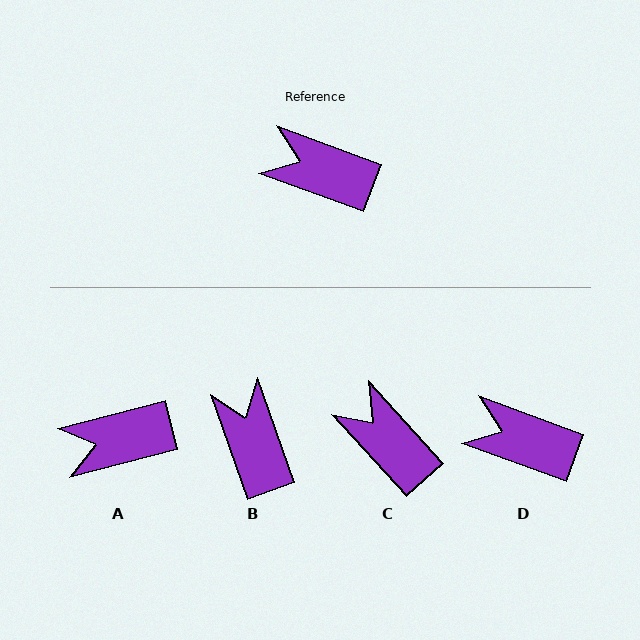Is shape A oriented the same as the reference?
No, it is off by about 35 degrees.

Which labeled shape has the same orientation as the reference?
D.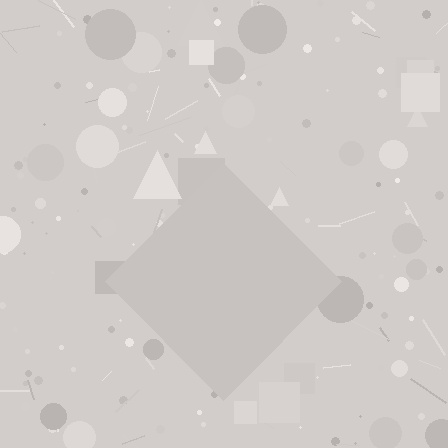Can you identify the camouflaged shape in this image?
The camouflaged shape is a diamond.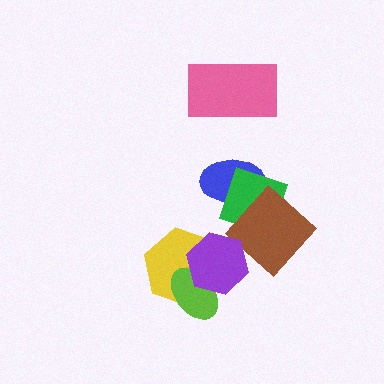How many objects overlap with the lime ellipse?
2 objects overlap with the lime ellipse.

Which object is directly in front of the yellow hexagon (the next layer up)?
The lime ellipse is directly in front of the yellow hexagon.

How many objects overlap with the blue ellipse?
2 objects overlap with the blue ellipse.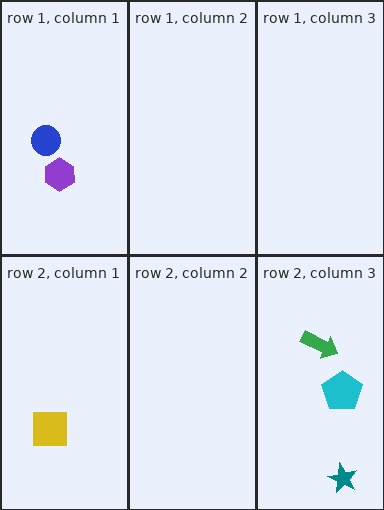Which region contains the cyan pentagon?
The row 2, column 3 region.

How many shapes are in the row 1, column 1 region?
2.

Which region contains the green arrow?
The row 2, column 3 region.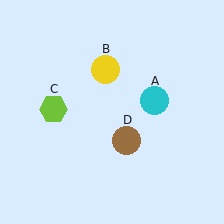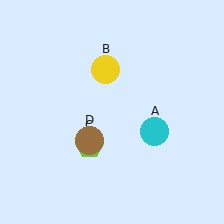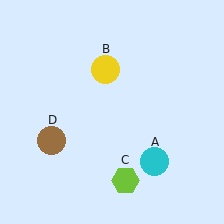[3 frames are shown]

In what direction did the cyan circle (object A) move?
The cyan circle (object A) moved down.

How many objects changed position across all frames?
3 objects changed position: cyan circle (object A), lime hexagon (object C), brown circle (object D).